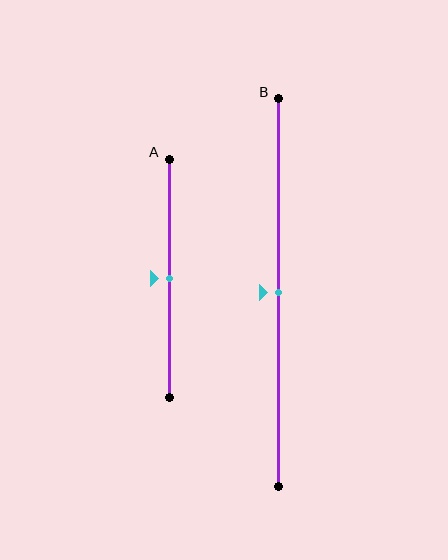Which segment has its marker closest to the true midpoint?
Segment A has its marker closest to the true midpoint.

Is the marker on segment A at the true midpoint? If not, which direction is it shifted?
Yes, the marker on segment A is at the true midpoint.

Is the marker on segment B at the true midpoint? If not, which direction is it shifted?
Yes, the marker on segment B is at the true midpoint.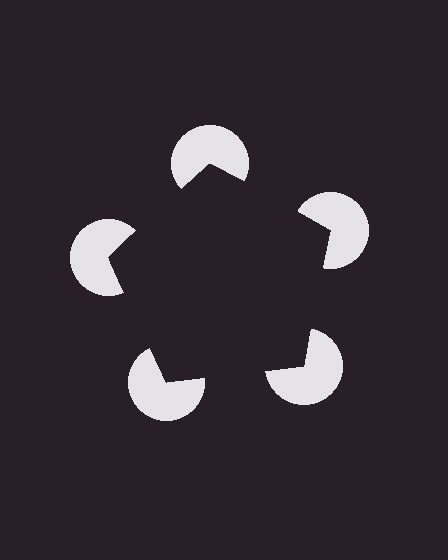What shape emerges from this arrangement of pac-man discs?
An illusory pentagon — its edges are inferred from the aligned wedge cuts in the pac-man discs, not physically drawn.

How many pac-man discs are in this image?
There are 5 — one at each vertex of the illusory pentagon.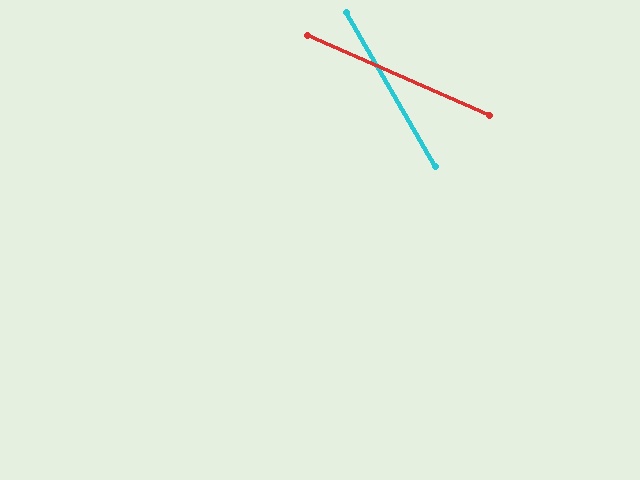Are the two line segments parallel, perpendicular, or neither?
Neither parallel nor perpendicular — they differ by about 36°.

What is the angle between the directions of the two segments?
Approximately 36 degrees.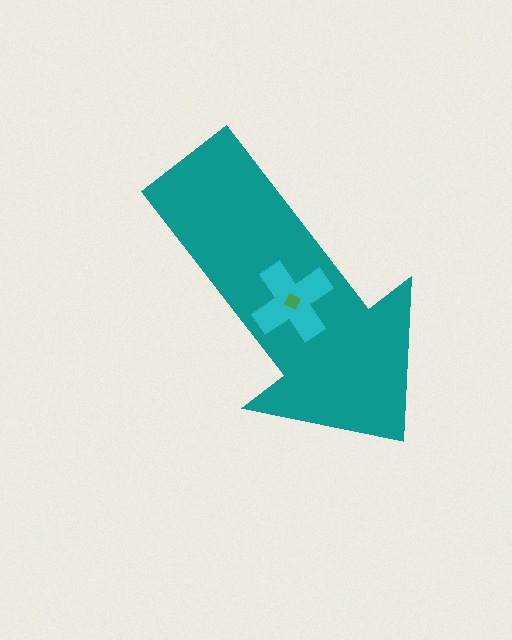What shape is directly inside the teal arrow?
The cyan cross.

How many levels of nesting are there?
3.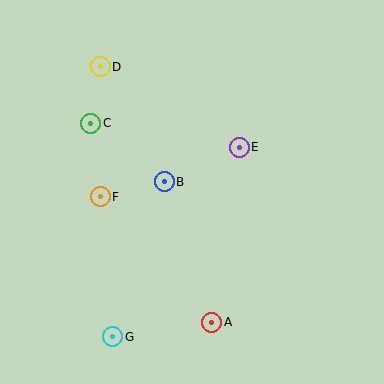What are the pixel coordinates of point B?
Point B is at (164, 182).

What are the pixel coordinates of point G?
Point G is at (113, 337).